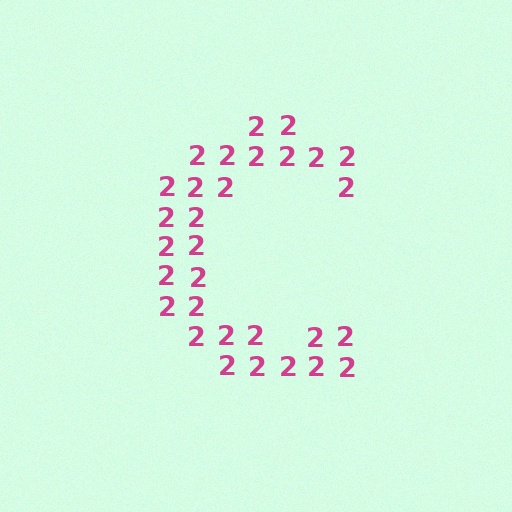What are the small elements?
The small elements are digit 2's.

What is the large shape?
The large shape is the letter C.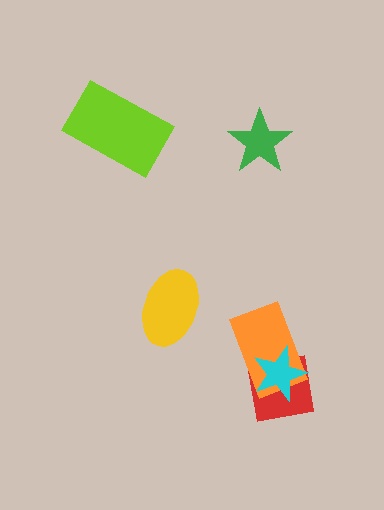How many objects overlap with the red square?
2 objects overlap with the red square.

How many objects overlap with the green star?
0 objects overlap with the green star.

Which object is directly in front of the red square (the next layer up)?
The orange rectangle is directly in front of the red square.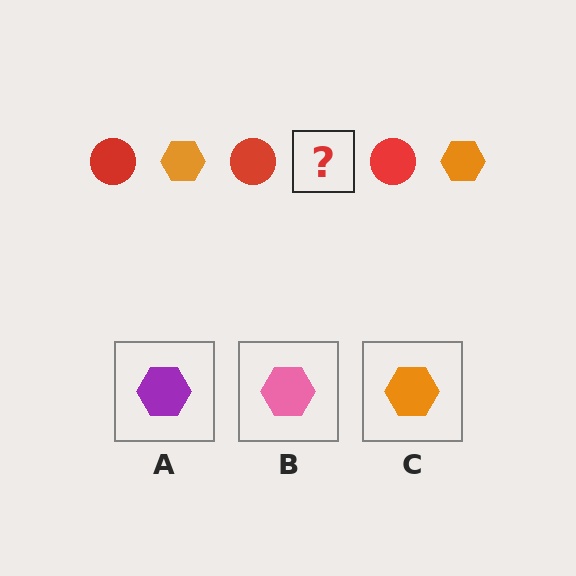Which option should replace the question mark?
Option C.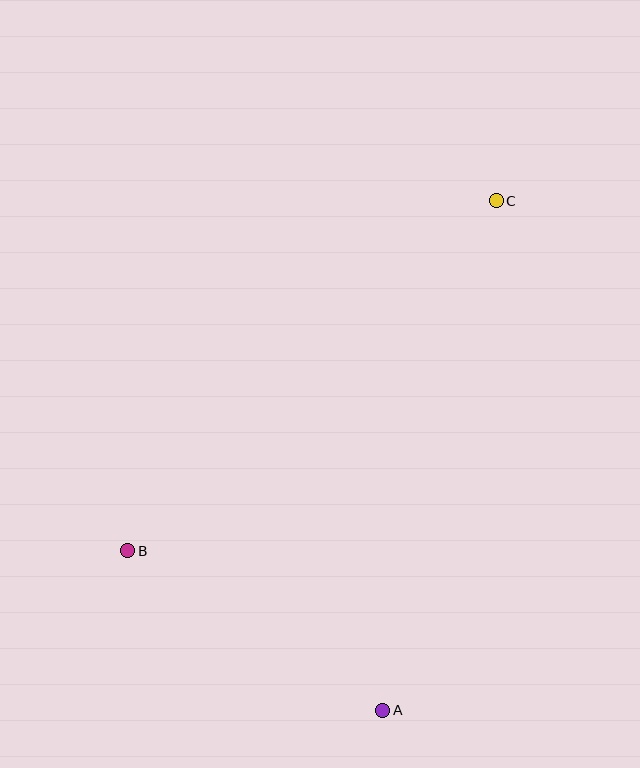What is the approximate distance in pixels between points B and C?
The distance between B and C is approximately 508 pixels.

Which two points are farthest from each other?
Points A and C are farthest from each other.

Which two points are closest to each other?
Points A and B are closest to each other.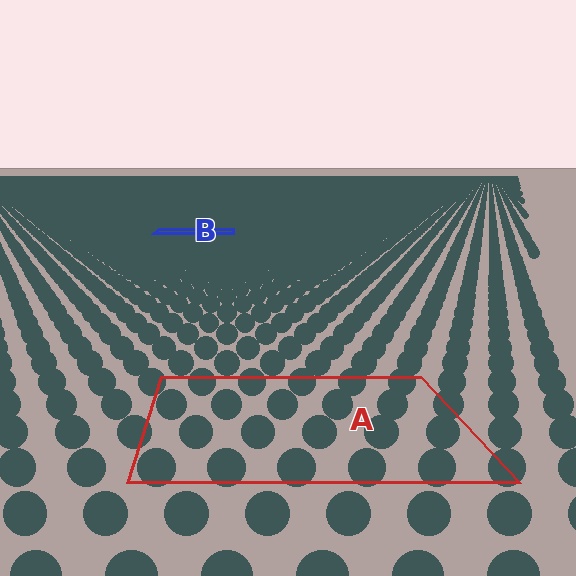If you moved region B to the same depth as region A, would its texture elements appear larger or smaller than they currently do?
They would appear larger. At a closer depth, the same texture elements are projected at a bigger on-screen size.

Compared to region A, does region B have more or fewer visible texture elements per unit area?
Region B has more texture elements per unit area — they are packed more densely because it is farther away.